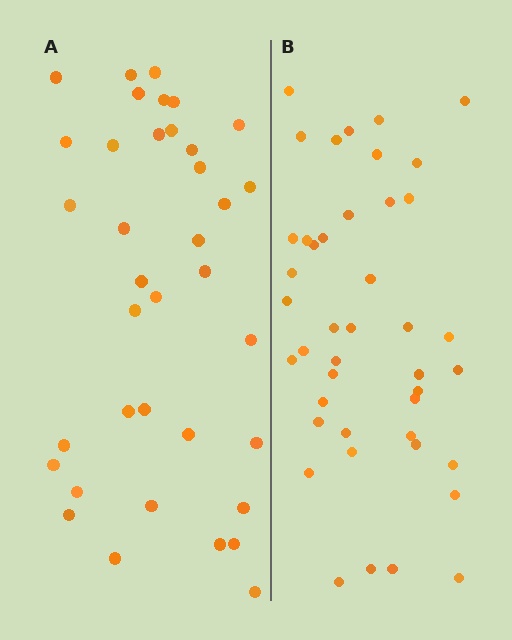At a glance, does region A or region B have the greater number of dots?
Region B (the right region) has more dots.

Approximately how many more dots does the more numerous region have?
Region B has about 6 more dots than region A.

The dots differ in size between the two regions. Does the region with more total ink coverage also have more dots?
No. Region A has more total ink coverage because its dots are larger, but region B actually contains more individual dots. Total area can be misleading — the number of items is what matters here.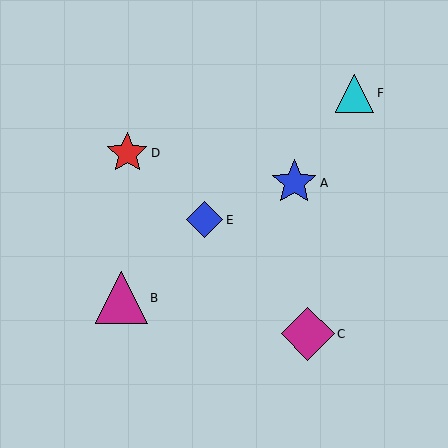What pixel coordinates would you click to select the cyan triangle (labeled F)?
Click at (355, 93) to select the cyan triangle F.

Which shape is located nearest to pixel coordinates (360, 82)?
The cyan triangle (labeled F) at (355, 93) is nearest to that location.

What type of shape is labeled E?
Shape E is a blue diamond.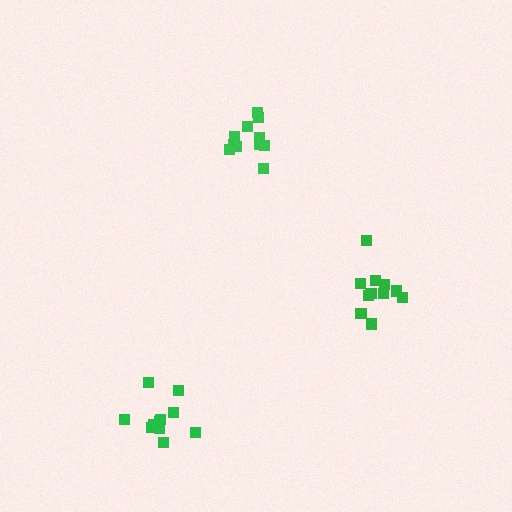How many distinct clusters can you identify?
There are 3 distinct clusters.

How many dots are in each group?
Group 1: 11 dots, Group 2: 11 dots, Group 3: 11 dots (33 total).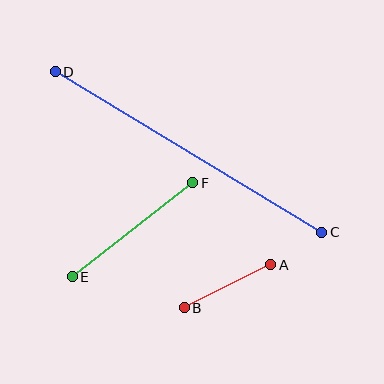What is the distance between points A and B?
The distance is approximately 97 pixels.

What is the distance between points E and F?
The distance is approximately 153 pixels.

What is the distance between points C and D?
The distance is approximately 311 pixels.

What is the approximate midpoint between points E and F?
The midpoint is at approximately (132, 230) pixels.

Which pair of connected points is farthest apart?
Points C and D are farthest apart.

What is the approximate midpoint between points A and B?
The midpoint is at approximately (228, 286) pixels.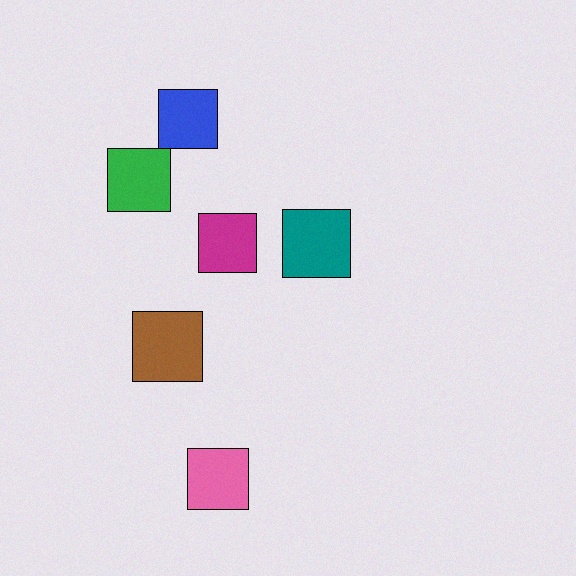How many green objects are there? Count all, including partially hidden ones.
There is 1 green object.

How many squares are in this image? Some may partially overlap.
There are 6 squares.